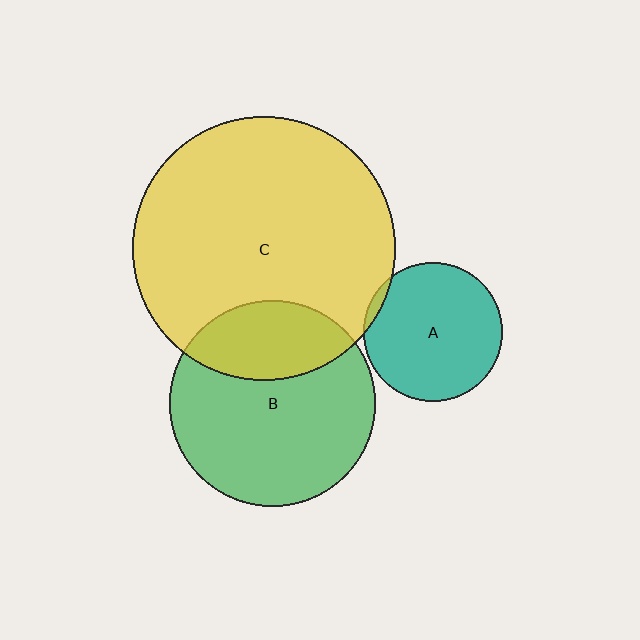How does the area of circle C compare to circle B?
Approximately 1.6 times.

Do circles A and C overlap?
Yes.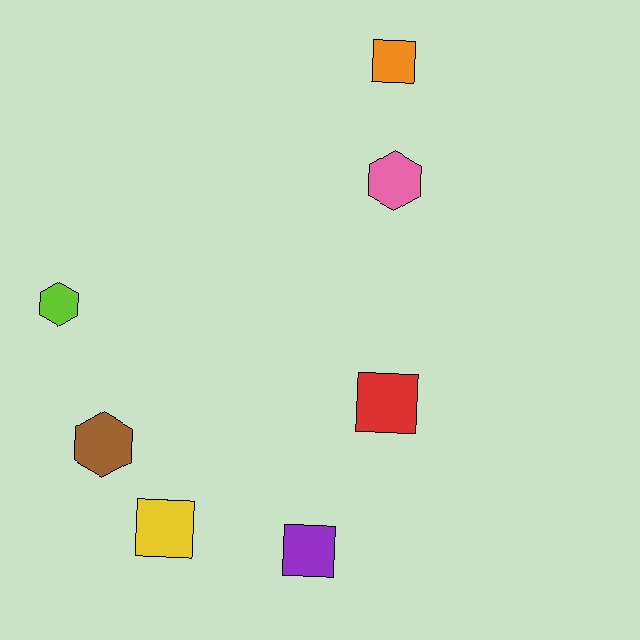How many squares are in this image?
There are 4 squares.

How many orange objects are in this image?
There is 1 orange object.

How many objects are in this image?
There are 7 objects.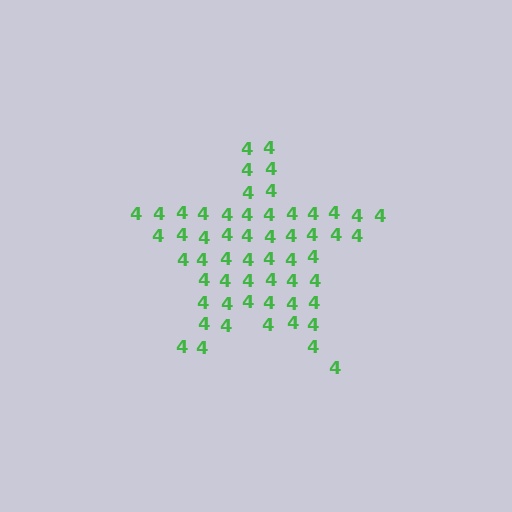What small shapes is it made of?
It is made of small digit 4's.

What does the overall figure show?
The overall figure shows a star.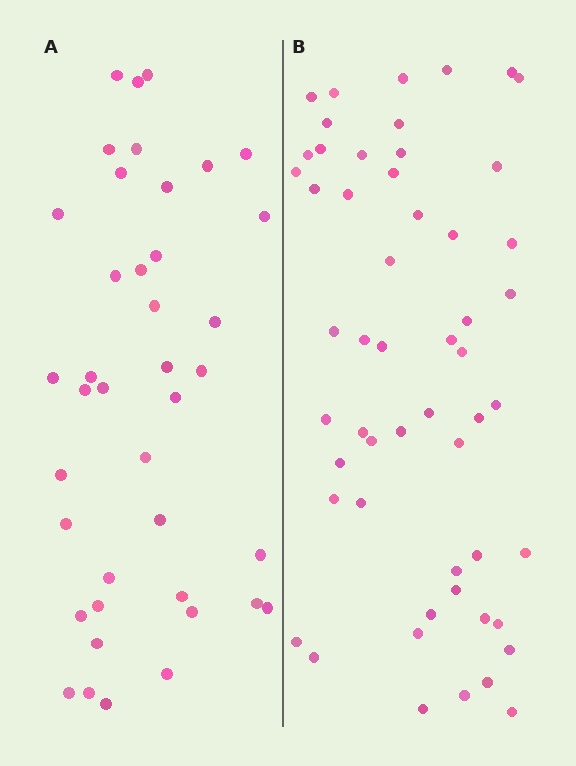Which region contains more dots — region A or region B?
Region B (the right region) has more dots.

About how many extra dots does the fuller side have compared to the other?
Region B has approximately 15 more dots than region A.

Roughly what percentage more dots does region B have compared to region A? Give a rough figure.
About 35% more.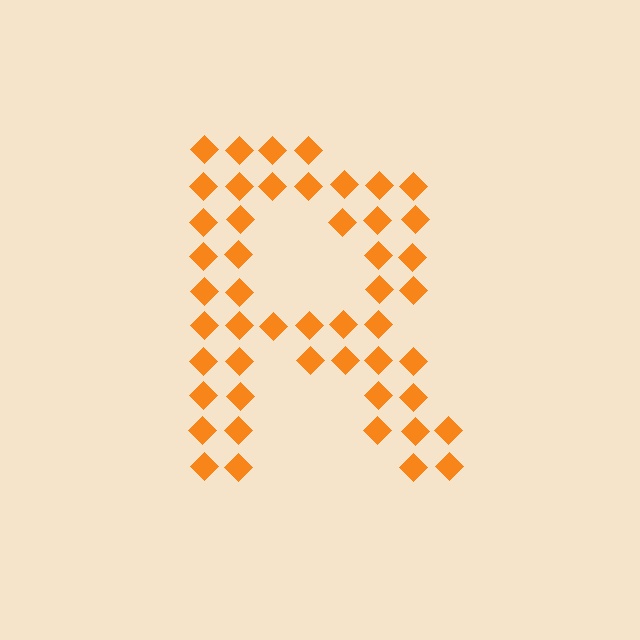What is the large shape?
The large shape is the letter R.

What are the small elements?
The small elements are diamonds.